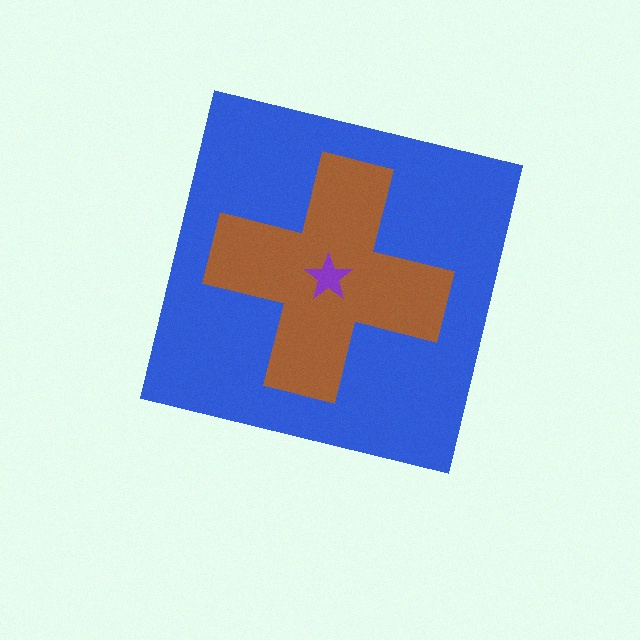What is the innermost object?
The purple star.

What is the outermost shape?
The blue square.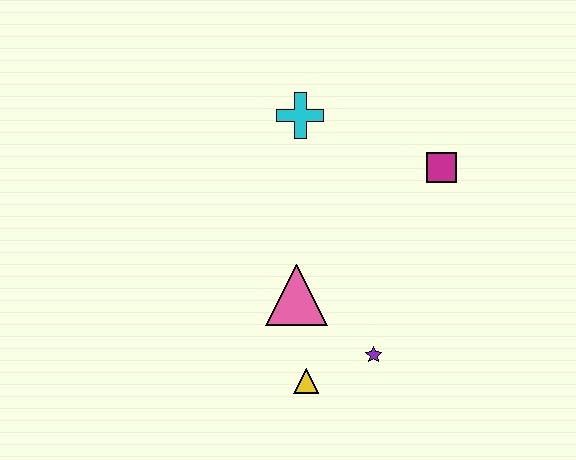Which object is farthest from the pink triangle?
The magenta square is farthest from the pink triangle.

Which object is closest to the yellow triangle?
The purple star is closest to the yellow triangle.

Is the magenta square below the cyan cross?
Yes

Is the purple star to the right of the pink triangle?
Yes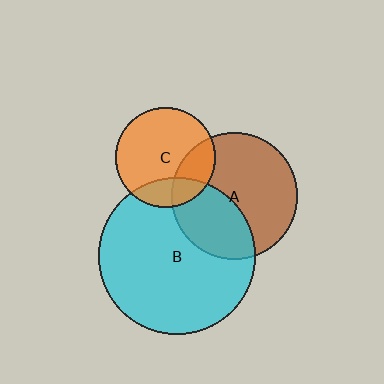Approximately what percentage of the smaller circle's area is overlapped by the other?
Approximately 20%.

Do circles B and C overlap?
Yes.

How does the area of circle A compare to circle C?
Approximately 1.6 times.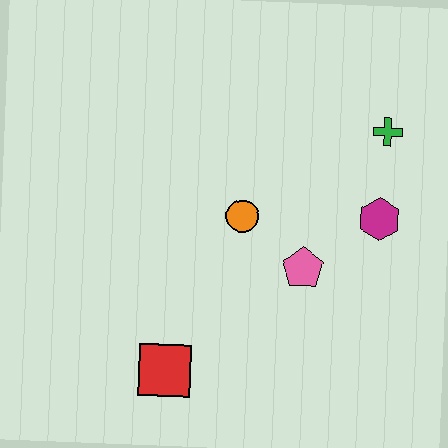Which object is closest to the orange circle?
The pink pentagon is closest to the orange circle.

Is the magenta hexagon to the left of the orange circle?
No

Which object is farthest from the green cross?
The red square is farthest from the green cross.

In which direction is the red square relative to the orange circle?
The red square is below the orange circle.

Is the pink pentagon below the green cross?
Yes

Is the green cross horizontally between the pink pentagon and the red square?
No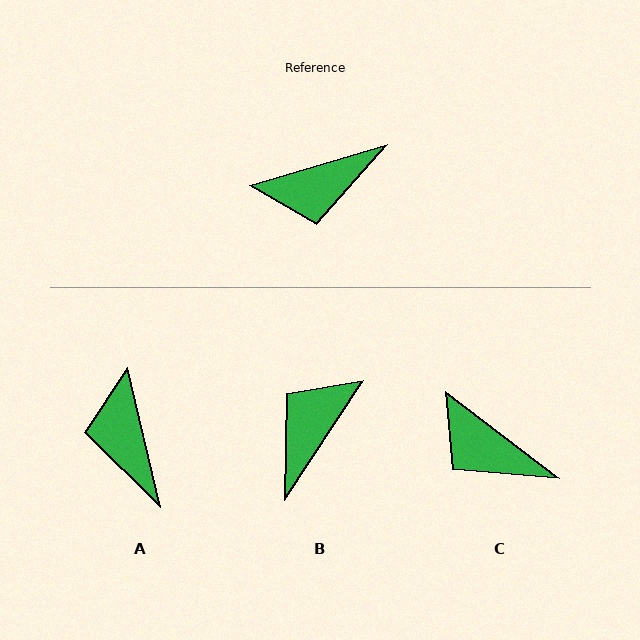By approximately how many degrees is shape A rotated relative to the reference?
Approximately 93 degrees clockwise.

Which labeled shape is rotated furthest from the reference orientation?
B, about 140 degrees away.